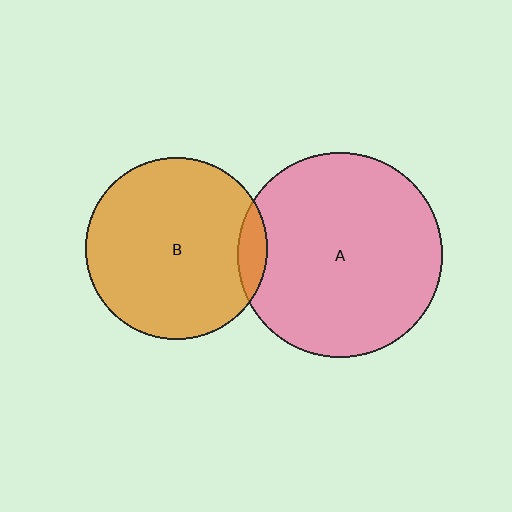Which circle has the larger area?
Circle A (pink).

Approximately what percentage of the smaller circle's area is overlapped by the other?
Approximately 10%.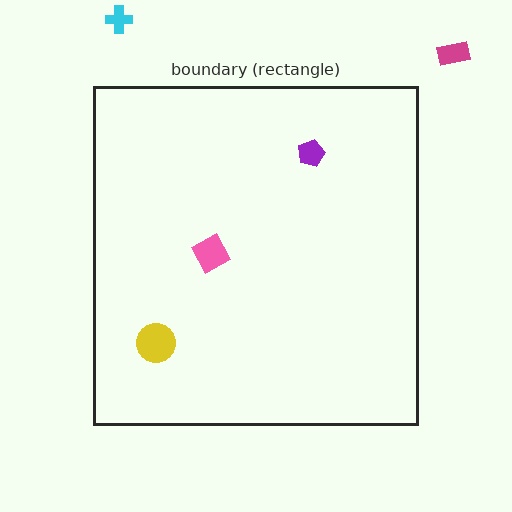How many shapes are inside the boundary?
3 inside, 2 outside.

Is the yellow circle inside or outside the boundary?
Inside.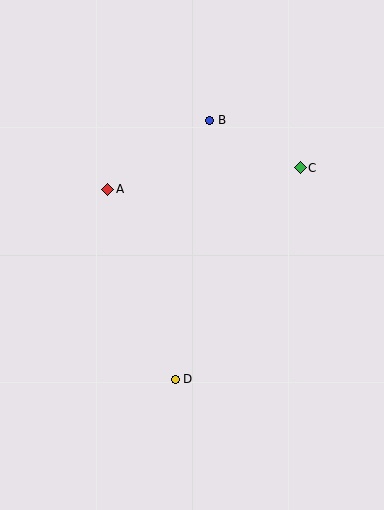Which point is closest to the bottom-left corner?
Point D is closest to the bottom-left corner.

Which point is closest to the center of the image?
Point A at (108, 189) is closest to the center.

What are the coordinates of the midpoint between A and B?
The midpoint between A and B is at (159, 155).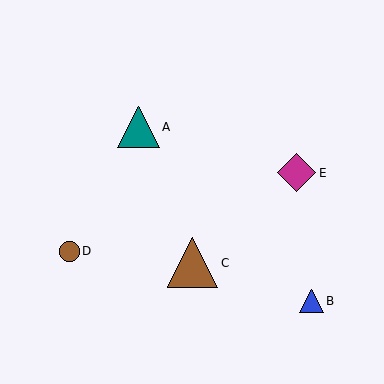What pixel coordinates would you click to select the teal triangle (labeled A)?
Click at (138, 127) to select the teal triangle A.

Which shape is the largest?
The brown triangle (labeled C) is the largest.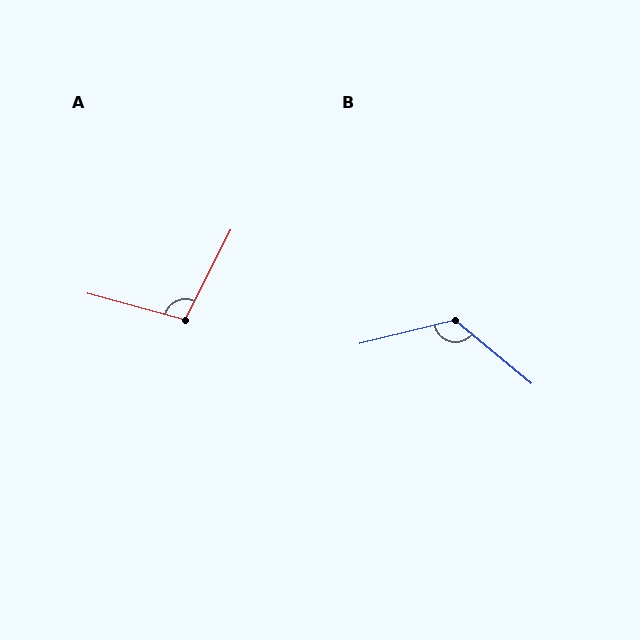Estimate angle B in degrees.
Approximately 127 degrees.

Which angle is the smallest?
A, at approximately 101 degrees.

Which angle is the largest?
B, at approximately 127 degrees.